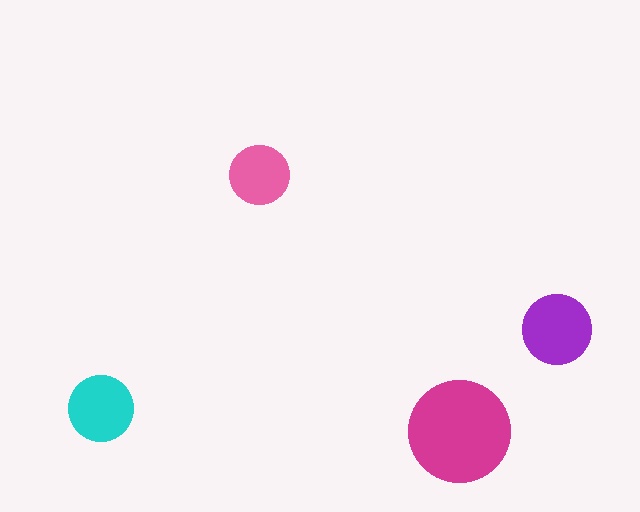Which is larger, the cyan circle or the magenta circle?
The magenta one.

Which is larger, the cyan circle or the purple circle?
The purple one.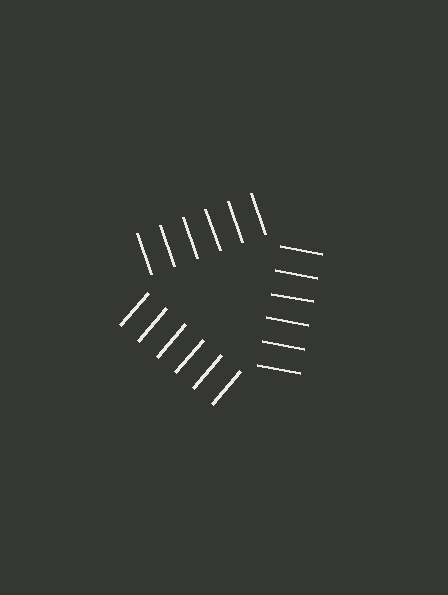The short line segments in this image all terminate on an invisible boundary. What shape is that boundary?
An illusory triangle — the line segments terminate on its edges but no continuous stroke is drawn.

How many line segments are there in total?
18 — 6 along each of the 3 edges.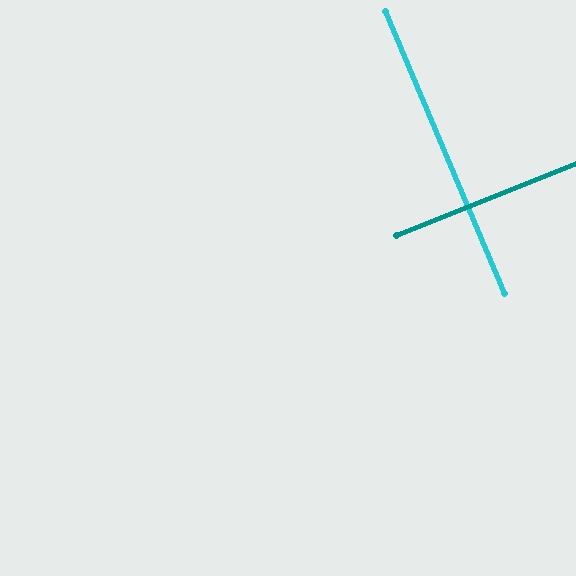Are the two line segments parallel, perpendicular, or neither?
Perpendicular — they meet at approximately 89°.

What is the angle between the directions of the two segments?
Approximately 89 degrees.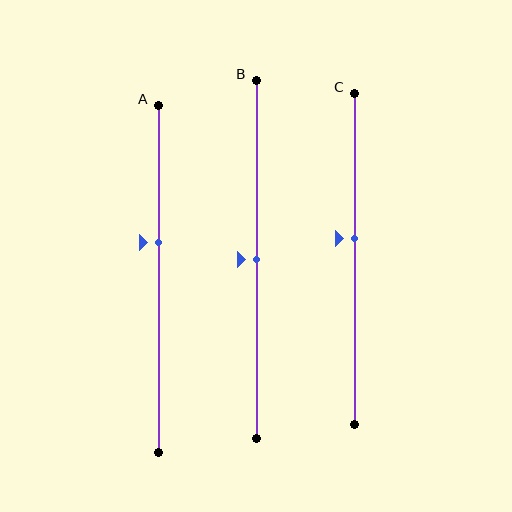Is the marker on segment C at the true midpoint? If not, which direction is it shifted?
No, the marker on segment C is shifted upward by about 6% of the segment length.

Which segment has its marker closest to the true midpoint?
Segment B has its marker closest to the true midpoint.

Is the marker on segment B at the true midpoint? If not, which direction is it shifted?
Yes, the marker on segment B is at the true midpoint.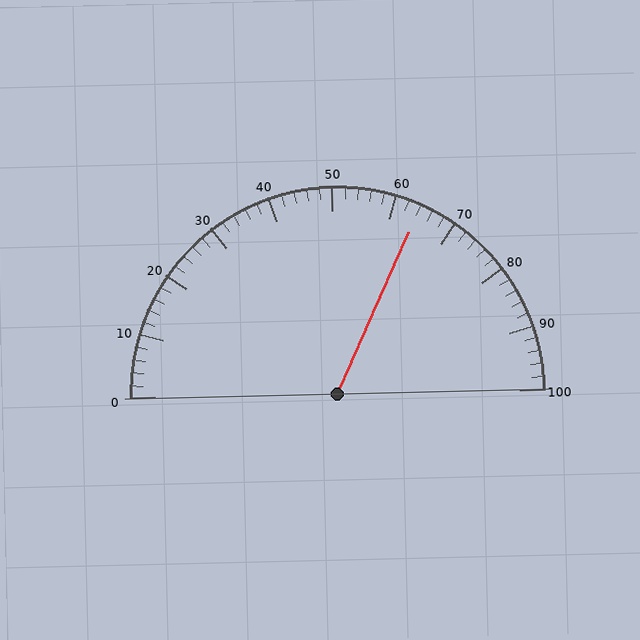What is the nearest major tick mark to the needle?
The nearest major tick mark is 60.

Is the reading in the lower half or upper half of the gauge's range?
The reading is in the upper half of the range (0 to 100).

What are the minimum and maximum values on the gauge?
The gauge ranges from 0 to 100.